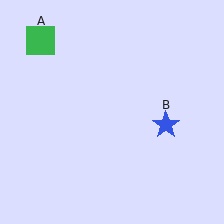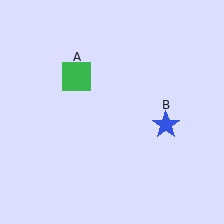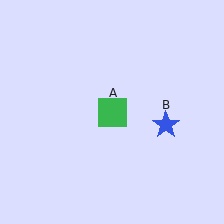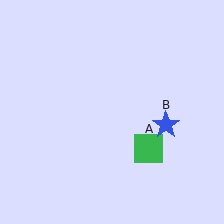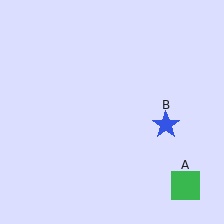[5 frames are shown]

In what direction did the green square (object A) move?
The green square (object A) moved down and to the right.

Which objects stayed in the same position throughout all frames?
Blue star (object B) remained stationary.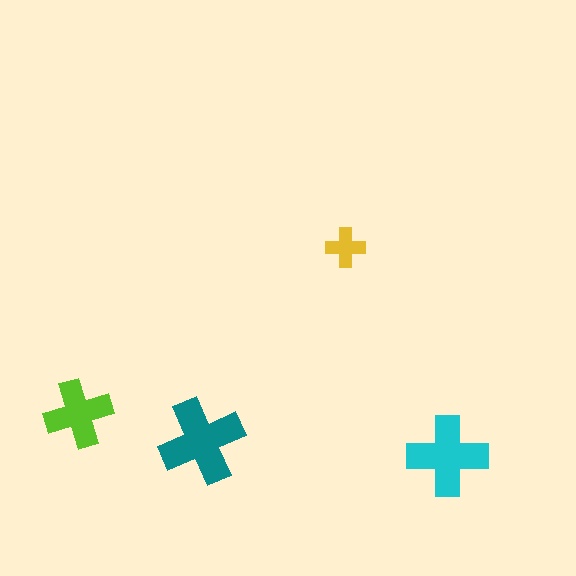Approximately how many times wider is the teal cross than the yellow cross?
About 2 times wider.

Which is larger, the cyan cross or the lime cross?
The cyan one.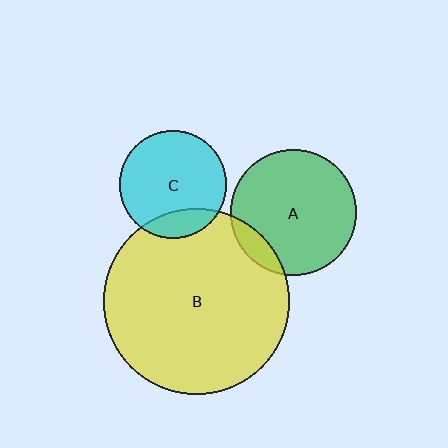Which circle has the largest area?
Circle B (yellow).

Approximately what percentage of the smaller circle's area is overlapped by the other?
Approximately 15%.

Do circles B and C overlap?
Yes.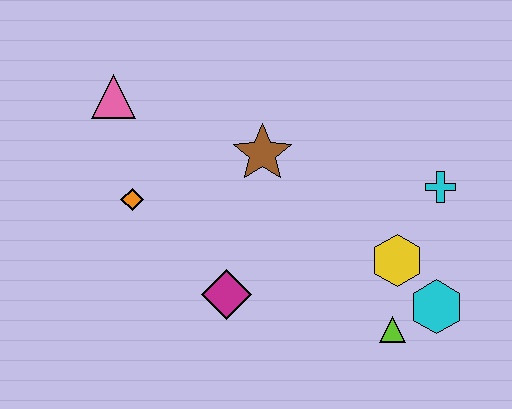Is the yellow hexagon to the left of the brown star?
No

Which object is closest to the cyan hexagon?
The lime triangle is closest to the cyan hexagon.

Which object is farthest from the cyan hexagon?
The pink triangle is farthest from the cyan hexagon.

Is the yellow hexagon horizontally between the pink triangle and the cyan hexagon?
Yes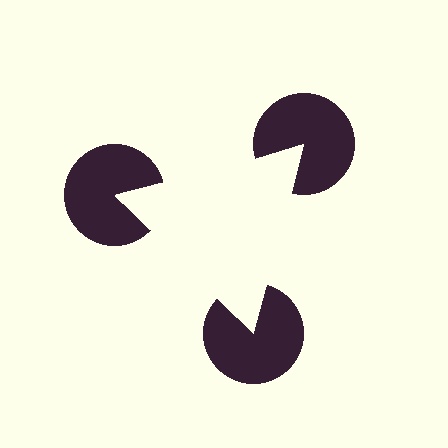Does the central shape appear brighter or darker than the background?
It typically appears slightly brighter than the background, even though no actual brightness change is drawn.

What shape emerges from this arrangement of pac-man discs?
An illusory triangle — its edges are inferred from the aligned wedge cuts in the pac-man discs, not physically drawn.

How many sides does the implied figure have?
3 sides.